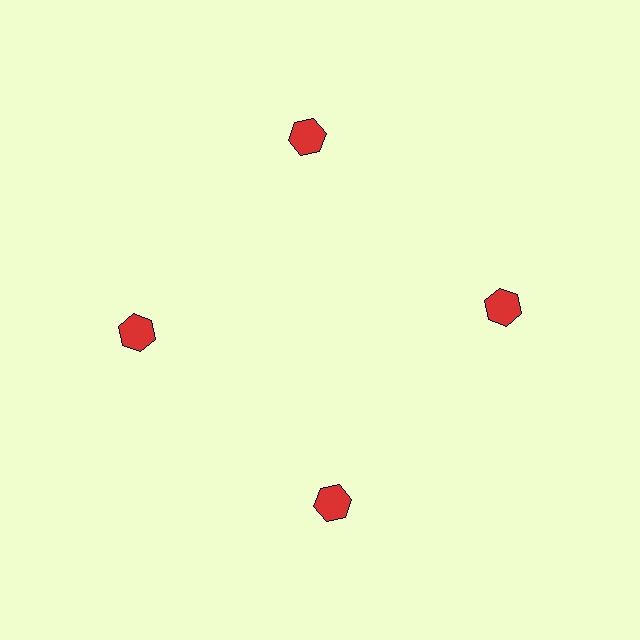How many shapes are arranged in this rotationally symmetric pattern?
There are 4 shapes, arranged in 4 groups of 1.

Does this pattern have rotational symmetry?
Yes, this pattern has 4-fold rotational symmetry. It looks the same after rotating 90 degrees around the center.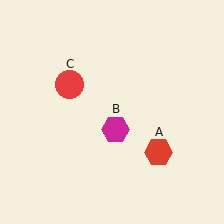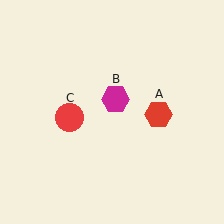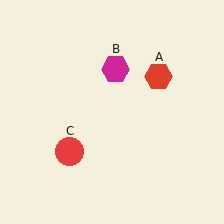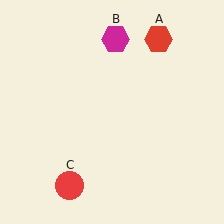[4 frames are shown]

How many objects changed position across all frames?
3 objects changed position: red hexagon (object A), magenta hexagon (object B), red circle (object C).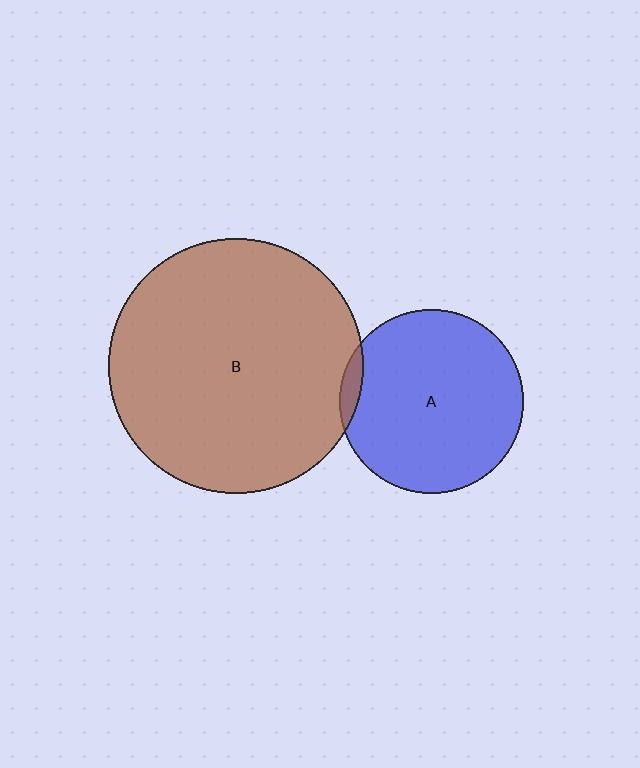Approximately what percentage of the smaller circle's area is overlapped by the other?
Approximately 5%.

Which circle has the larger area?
Circle B (brown).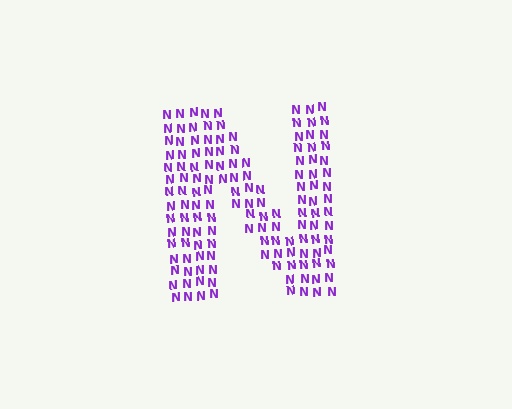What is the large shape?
The large shape is the letter N.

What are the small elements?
The small elements are letter N's.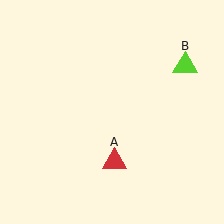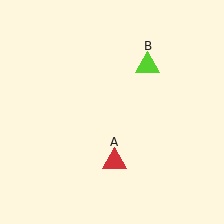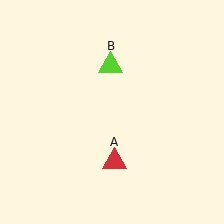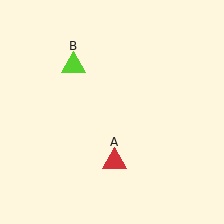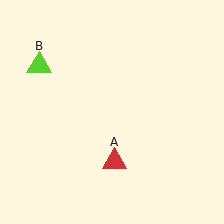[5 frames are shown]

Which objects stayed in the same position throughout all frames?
Red triangle (object A) remained stationary.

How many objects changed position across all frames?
1 object changed position: lime triangle (object B).